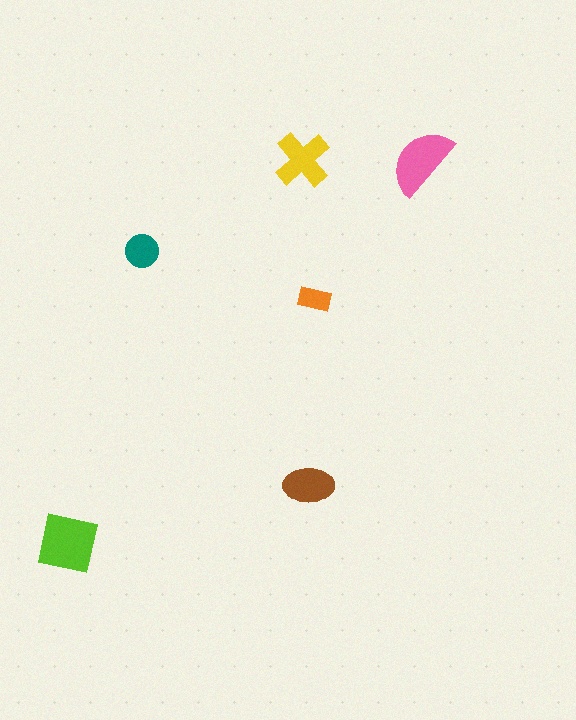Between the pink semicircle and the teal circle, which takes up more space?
The pink semicircle.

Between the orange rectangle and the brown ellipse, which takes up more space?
The brown ellipse.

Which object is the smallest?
The orange rectangle.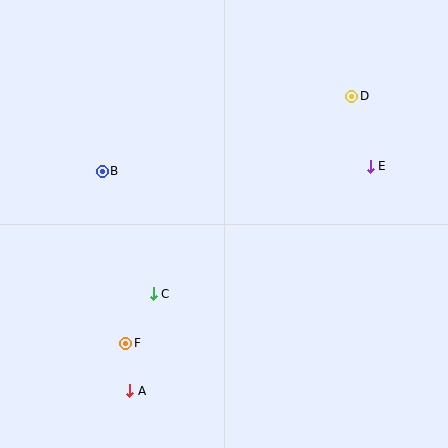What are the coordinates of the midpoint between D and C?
The midpoint between D and C is at (253, 195).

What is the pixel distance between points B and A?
The distance between B and A is 221 pixels.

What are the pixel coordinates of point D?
Point D is at (352, 96).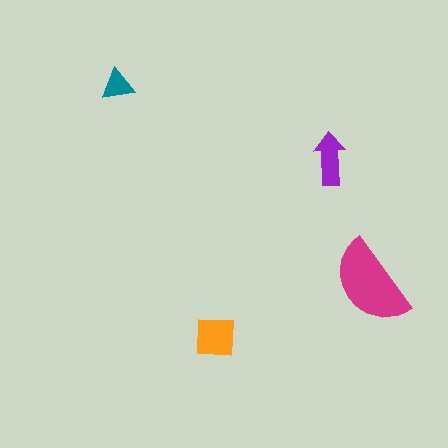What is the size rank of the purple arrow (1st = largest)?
3rd.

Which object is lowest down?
The orange square is bottommost.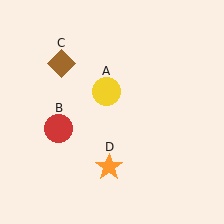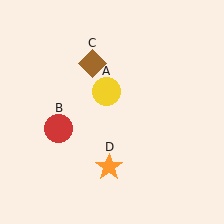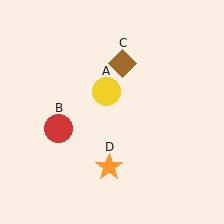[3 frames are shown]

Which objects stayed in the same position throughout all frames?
Yellow circle (object A) and red circle (object B) and orange star (object D) remained stationary.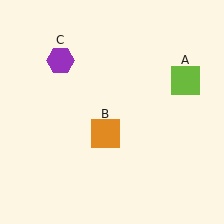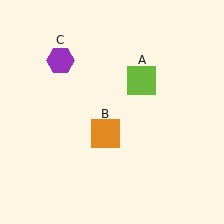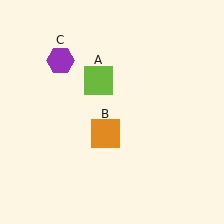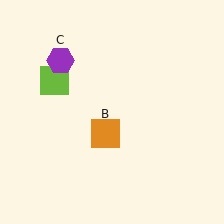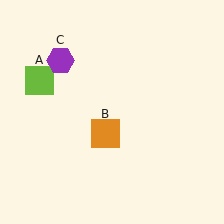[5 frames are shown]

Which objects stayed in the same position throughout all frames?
Orange square (object B) and purple hexagon (object C) remained stationary.